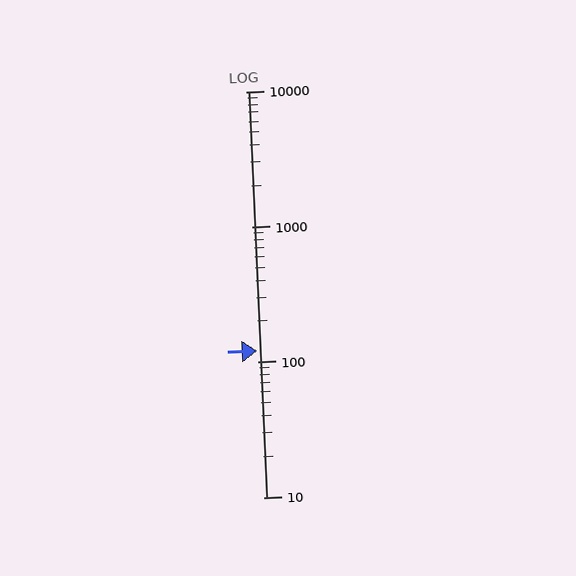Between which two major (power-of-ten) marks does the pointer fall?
The pointer is between 100 and 1000.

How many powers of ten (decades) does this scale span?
The scale spans 3 decades, from 10 to 10000.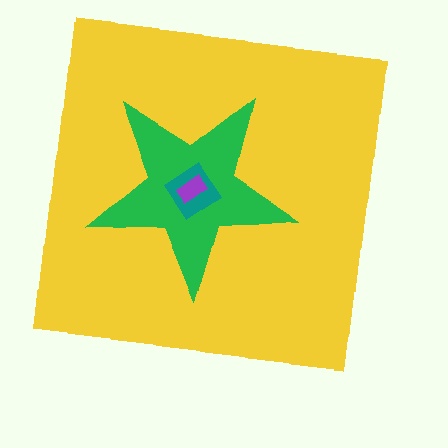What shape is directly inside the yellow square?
The green star.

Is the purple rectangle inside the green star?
Yes.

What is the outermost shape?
The yellow square.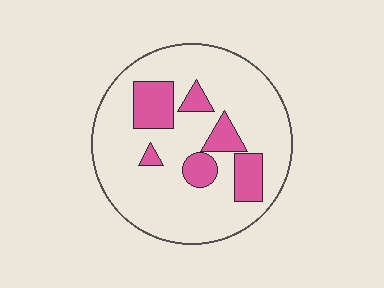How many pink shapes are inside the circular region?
6.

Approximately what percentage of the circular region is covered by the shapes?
Approximately 20%.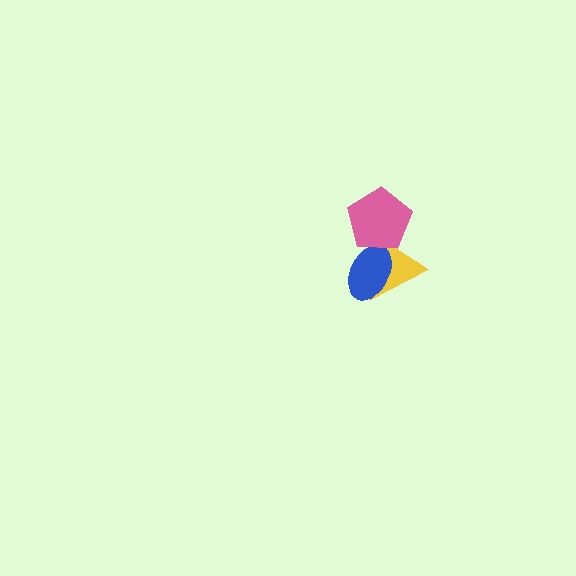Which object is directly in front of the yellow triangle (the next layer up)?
The blue ellipse is directly in front of the yellow triangle.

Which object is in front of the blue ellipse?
The pink pentagon is in front of the blue ellipse.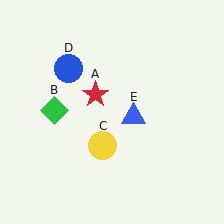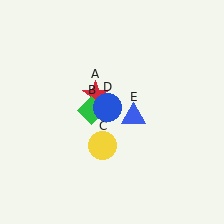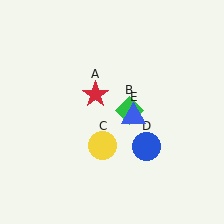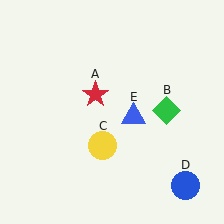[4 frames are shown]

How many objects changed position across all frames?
2 objects changed position: green diamond (object B), blue circle (object D).